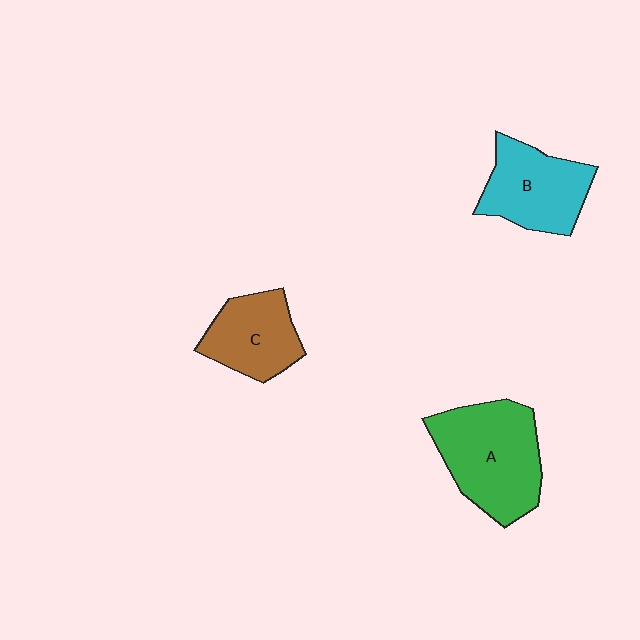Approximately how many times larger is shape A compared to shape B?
Approximately 1.3 times.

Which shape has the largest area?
Shape A (green).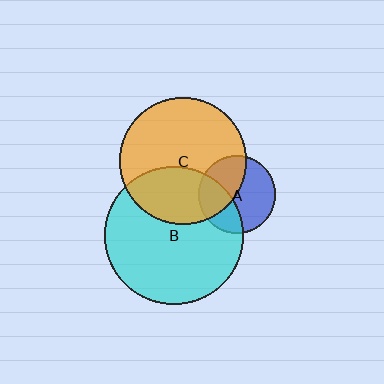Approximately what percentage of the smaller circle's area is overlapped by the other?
Approximately 35%.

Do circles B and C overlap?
Yes.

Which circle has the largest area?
Circle B (cyan).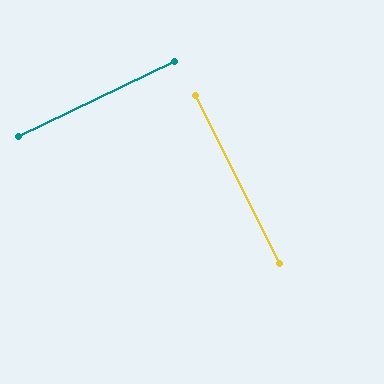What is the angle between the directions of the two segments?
Approximately 89 degrees.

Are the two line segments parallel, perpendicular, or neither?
Perpendicular — they meet at approximately 89°.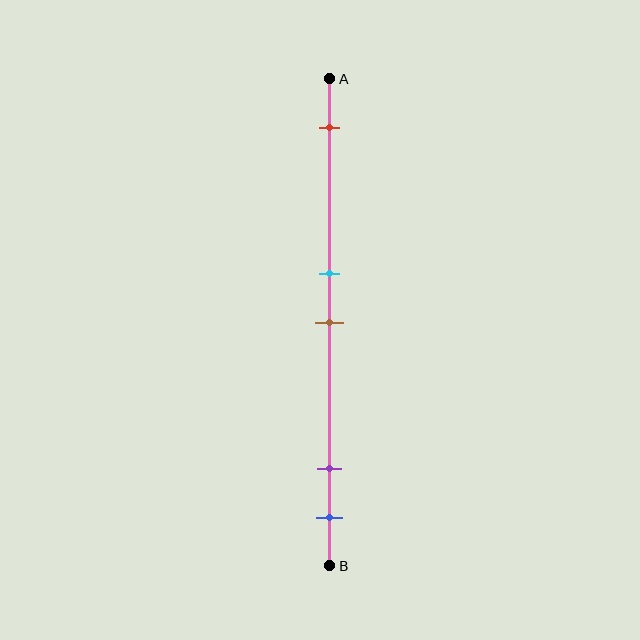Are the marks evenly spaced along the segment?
No, the marks are not evenly spaced.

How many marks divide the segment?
There are 5 marks dividing the segment.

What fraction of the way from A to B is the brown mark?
The brown mark is approximately 50% (0.5) of the way from A to B.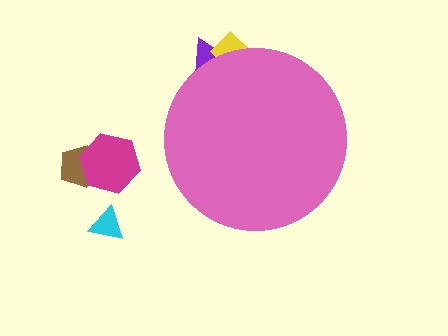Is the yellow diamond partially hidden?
Yes, the yellow diamond is partially hidden behind the pink circle.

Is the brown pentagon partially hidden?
No, the brown pentagon is fully visible.